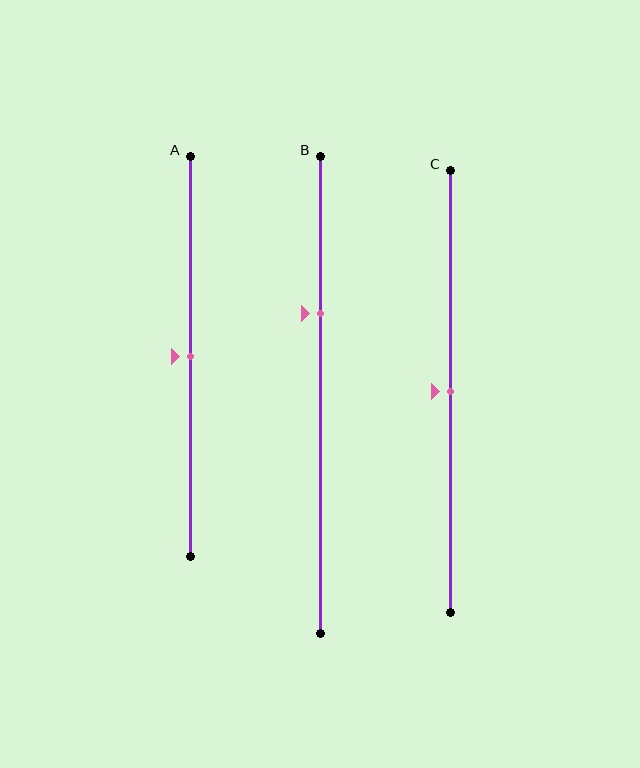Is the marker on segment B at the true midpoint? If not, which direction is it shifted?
No, the marker on segment B is shifted upward by about 17% of the segment length.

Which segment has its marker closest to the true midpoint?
Segment A has its marker closest to the true midpoint.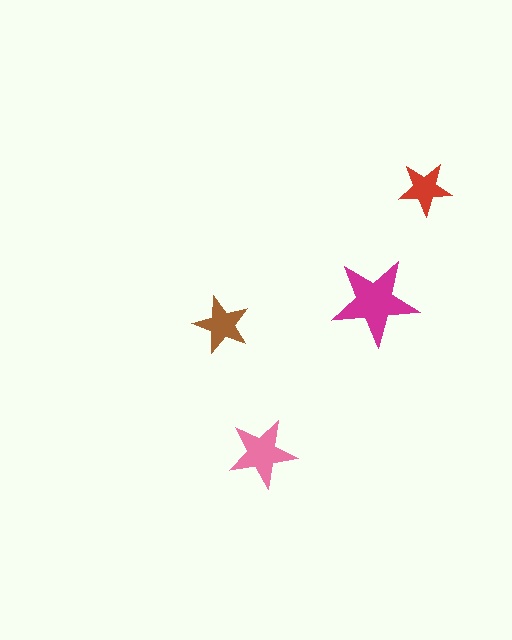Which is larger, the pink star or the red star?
The pink one.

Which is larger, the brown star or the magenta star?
The magenta one.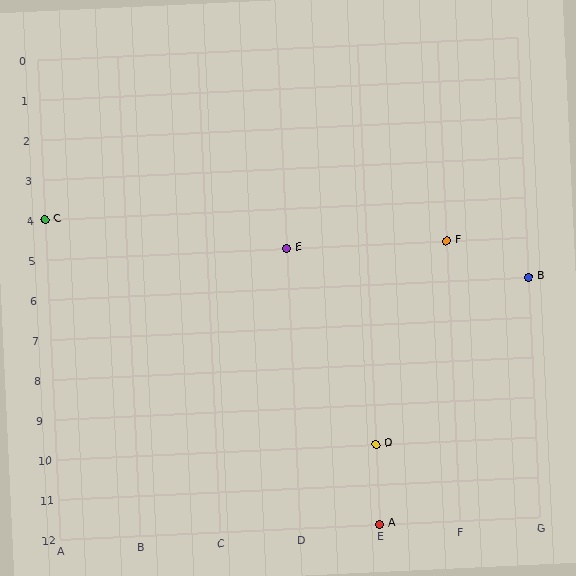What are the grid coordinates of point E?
Point E is at grid coordinates (D, 5).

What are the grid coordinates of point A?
Point A is at grid coordinates (E, 12).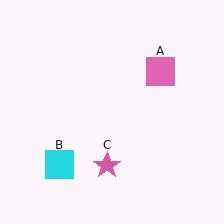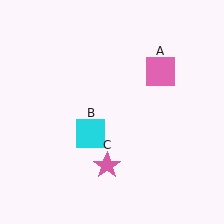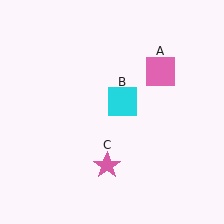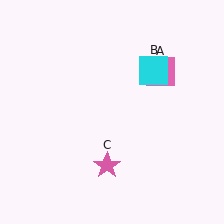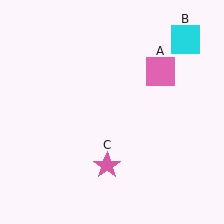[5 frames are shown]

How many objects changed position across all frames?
1 object changed position: cyan square (object B).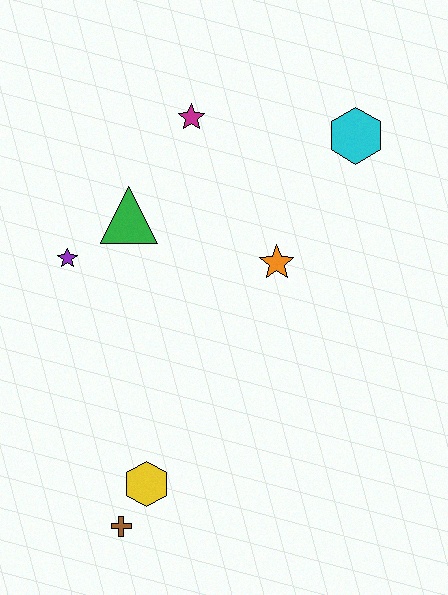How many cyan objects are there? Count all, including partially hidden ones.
There is 1 cyan object.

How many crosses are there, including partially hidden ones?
There is 1 cross.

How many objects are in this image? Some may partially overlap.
There are 7 objects.